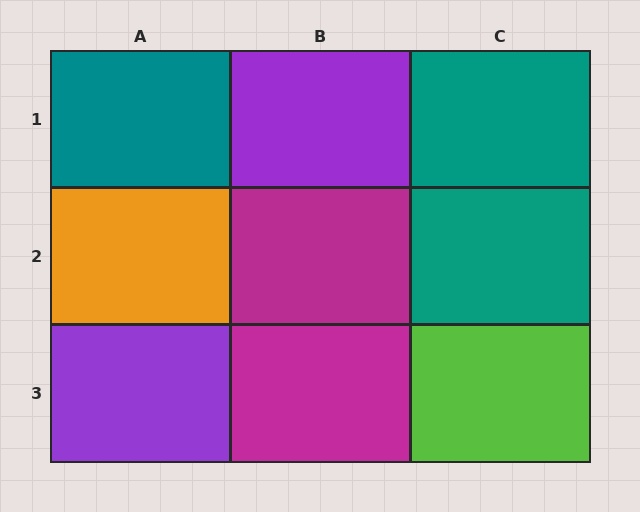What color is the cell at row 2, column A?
Orange.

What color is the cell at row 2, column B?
Magenta.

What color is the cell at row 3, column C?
Lime.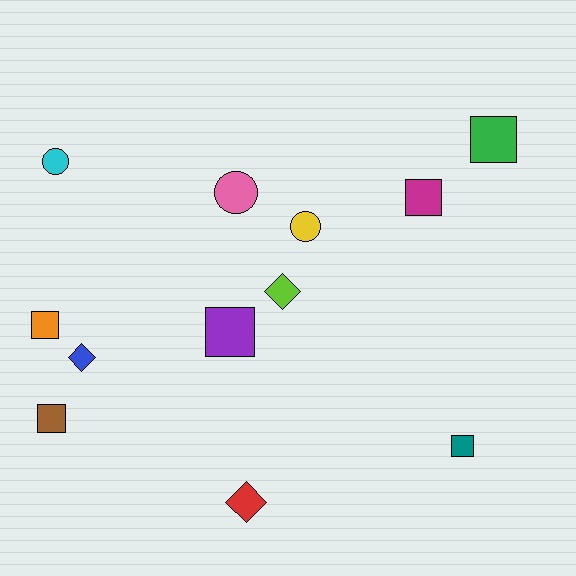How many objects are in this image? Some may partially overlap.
There are 12 objects.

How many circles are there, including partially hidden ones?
There are 3 circles.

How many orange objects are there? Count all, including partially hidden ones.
There is 1 orange object.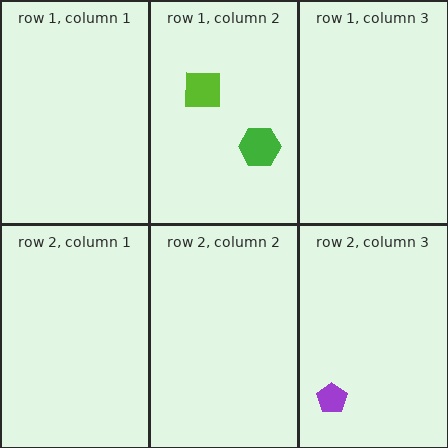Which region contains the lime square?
The row 1, column 2 region.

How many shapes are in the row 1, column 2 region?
2.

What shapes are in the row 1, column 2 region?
The lime square, the green hexagon.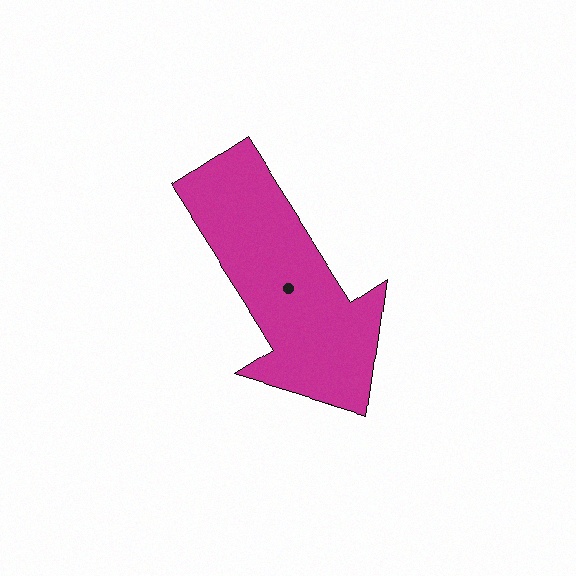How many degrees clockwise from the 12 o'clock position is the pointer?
Approximately 147 degrees.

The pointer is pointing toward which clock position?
Roughly 5 o'clock.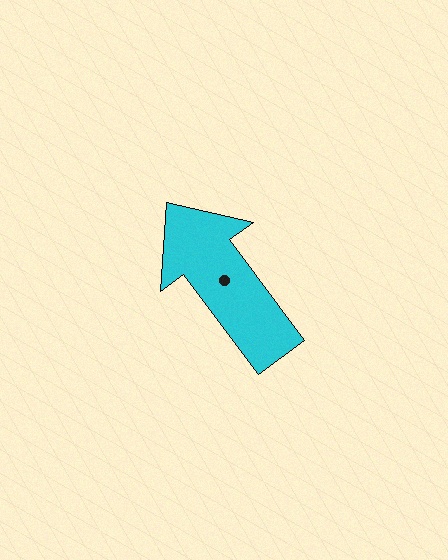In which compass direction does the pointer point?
Northwest.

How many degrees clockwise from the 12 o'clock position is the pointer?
Approximately 323 degrees.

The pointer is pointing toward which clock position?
Roughly 11 o'clock.